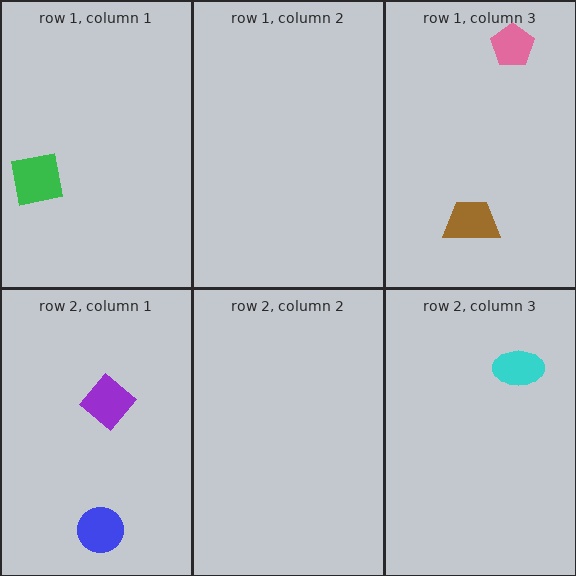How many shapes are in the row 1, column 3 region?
2.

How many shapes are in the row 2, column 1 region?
2.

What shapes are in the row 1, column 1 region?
The green square.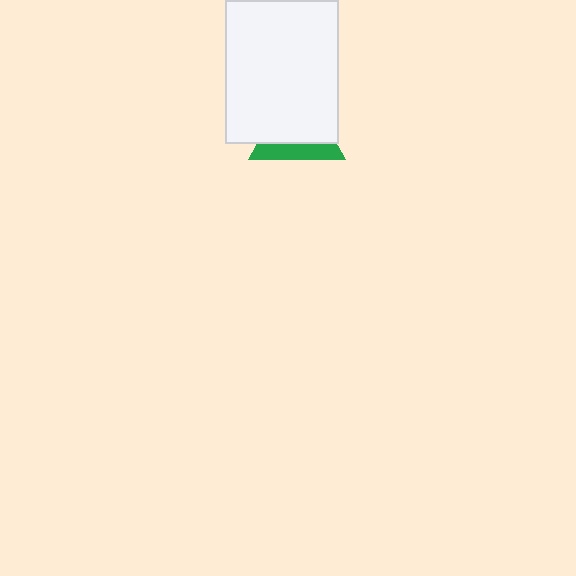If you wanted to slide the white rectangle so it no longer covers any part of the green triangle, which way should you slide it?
Slide it up — that is the most direct way to separate the two shapes.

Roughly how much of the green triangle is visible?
A small part of it is visible (roughly 34%).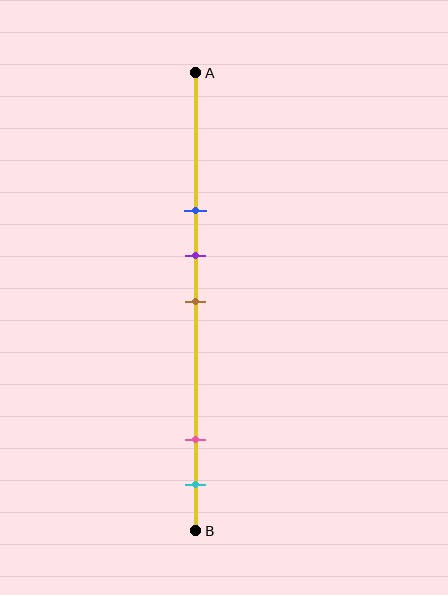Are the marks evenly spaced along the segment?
No, the marks are not evenly spaced.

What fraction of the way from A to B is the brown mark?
The brown mark is approximately 50% (0.5) of the way from A to B.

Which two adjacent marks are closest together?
The purple and brown marks are the closest adjacent pair.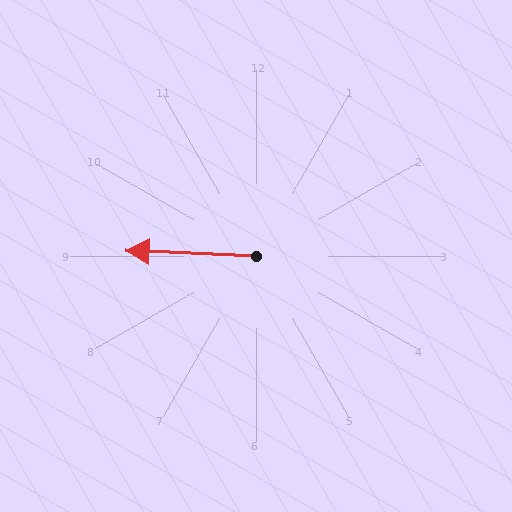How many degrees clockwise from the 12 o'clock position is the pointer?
Approximately 272 degrees.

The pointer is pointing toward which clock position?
Roughly 9 o'clock.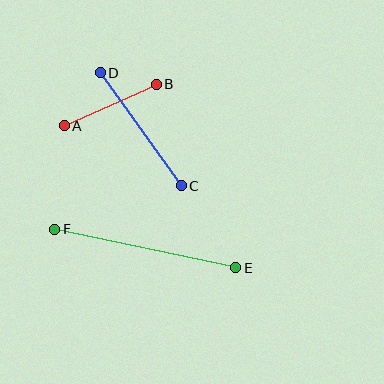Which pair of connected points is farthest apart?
Points E and F are farthest apart.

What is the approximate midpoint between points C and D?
The midpoint is at approximately (141, 129) pixels.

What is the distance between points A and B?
The distance is approximately 101 pixels.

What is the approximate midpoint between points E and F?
The midpoint is at approximately (145, 248) pixels.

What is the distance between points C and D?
The distance is approximately 139 pixels.